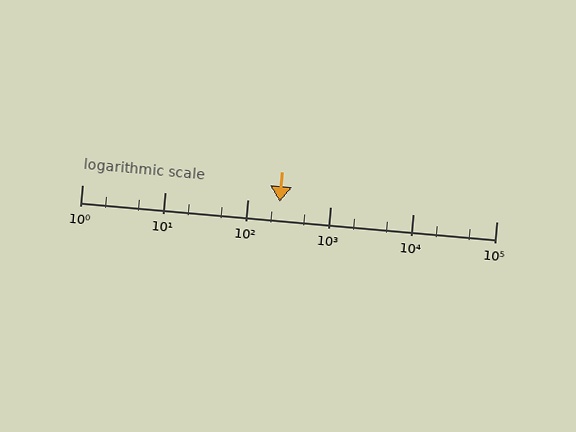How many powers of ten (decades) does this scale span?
The scale spans 5 decades, from 1 to 100000.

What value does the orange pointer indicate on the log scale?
The pointer indicates approximately 240.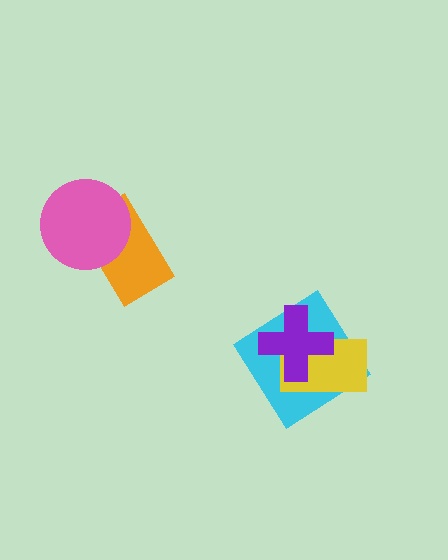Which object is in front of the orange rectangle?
The pink circle is in front of the orange rectangle.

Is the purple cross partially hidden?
No, no other shape covers it.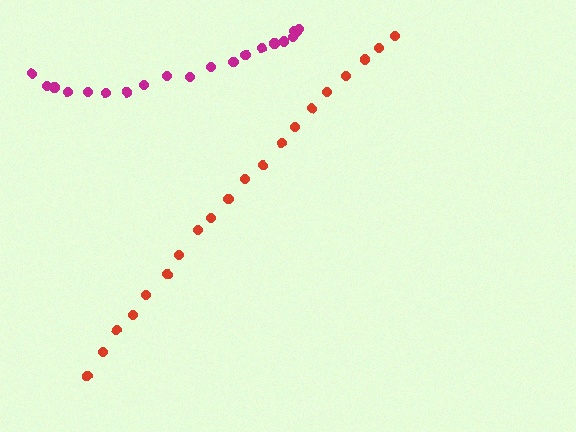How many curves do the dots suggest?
There are 2 distinct paths.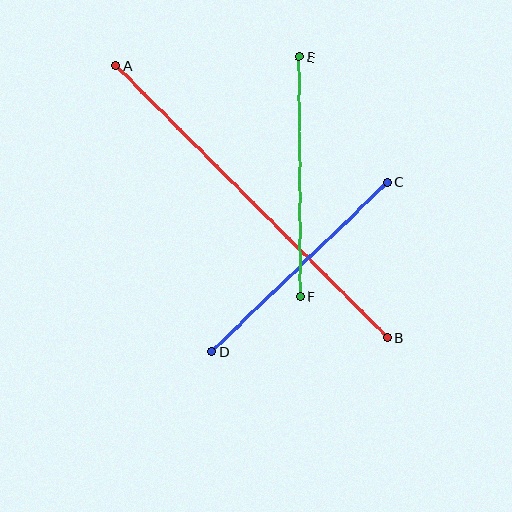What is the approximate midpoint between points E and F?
The midpoint is at approximately (300, 177) pixels.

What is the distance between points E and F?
The distance is approximately 240 pixels.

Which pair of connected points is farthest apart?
Points A and B are farthest apart.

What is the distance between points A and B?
The distance is approximately 384 pixels.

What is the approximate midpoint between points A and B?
The midpoint is at approximately (252, 202) pixels.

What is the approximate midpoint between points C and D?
The midpoint is at approximately (300, 267) pixels.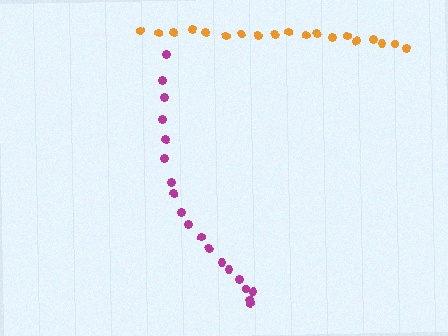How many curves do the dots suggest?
There are 2 distinct paths.